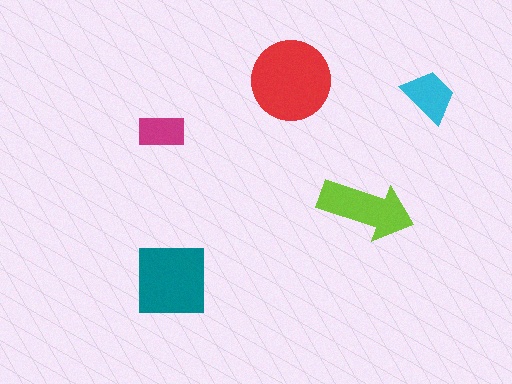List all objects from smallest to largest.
The magenta rectangle, the cyan trapezoid, the lime arrow, the teal square, the red circle.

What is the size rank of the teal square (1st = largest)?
2nd.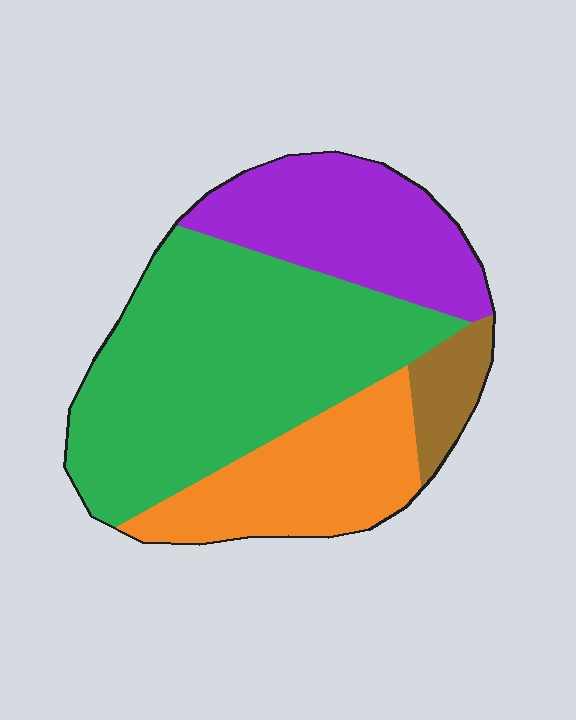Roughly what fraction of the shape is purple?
Purple covers roughly 25% of the shape.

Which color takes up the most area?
Green, at roughly 50%.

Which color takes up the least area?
Brown, at roughly 5%.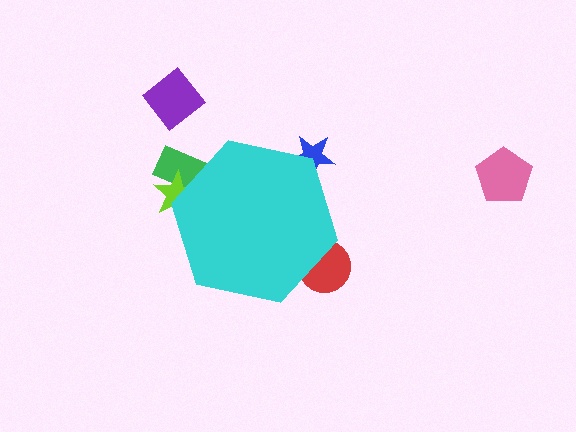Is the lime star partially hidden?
Yes, the lime star is partially hidden behind the cyan hexagon.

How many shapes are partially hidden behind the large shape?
4 shapes are partially hidden.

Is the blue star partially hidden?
Yes, the blue star is partially hidden behind the cyan hexagon.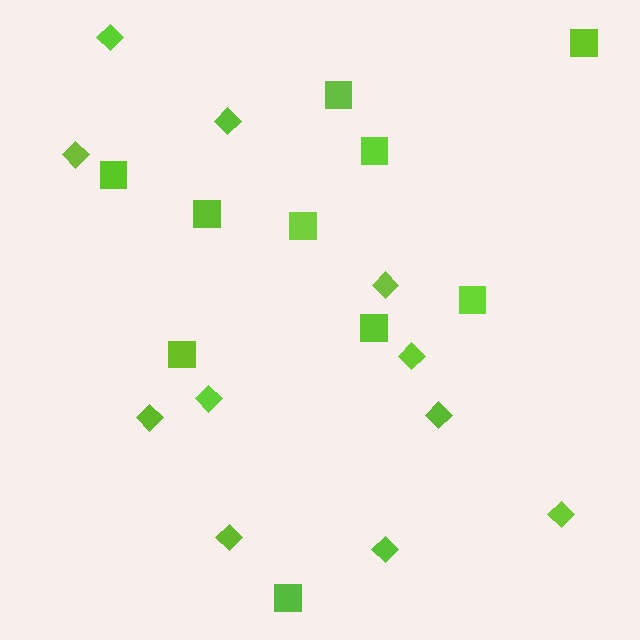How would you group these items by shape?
There are 2 groups: one group of squares (10) and one group of diamonds (11).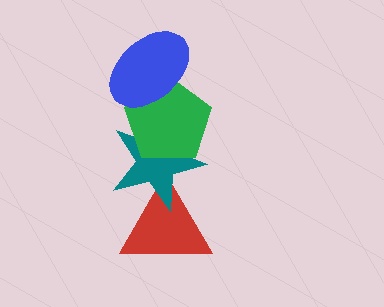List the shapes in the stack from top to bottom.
From top to bottom: the blue ellipse, the green pentagon, the teal star, the red triangle.